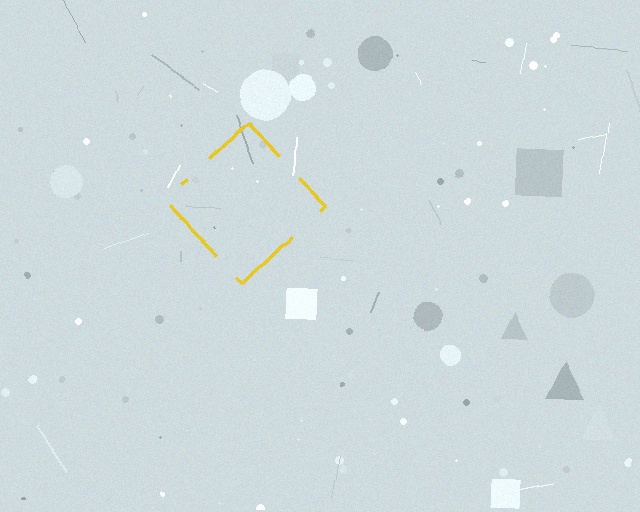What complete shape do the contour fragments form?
The contour fragments form a diamond.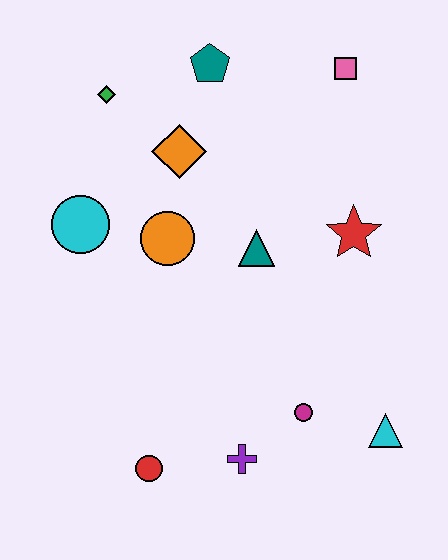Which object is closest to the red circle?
The purple cross is closest to the red circle.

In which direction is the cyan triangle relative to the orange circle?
The cyan triangle is to the right of the orange circle.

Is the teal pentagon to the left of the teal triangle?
Yes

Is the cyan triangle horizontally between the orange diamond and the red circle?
No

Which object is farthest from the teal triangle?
The red circle is farthest from the teal triangle.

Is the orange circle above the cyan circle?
No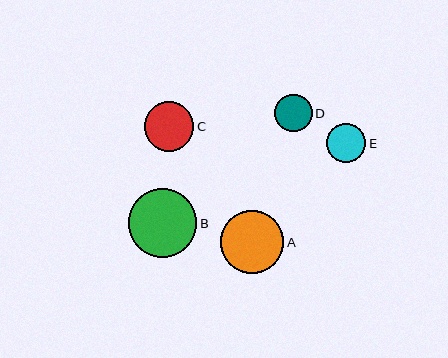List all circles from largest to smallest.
From largest to smallest: B, A, C, E, D.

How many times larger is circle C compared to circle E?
Circle C is approximately 1.3 times the size of circle E.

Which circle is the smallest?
Circle D is the smallest with a size of approximately 38 pixels.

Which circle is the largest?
Circle B is the largest with a size of approximately 68 pixels.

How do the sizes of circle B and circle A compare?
Circle B and circle A are approximately the same size.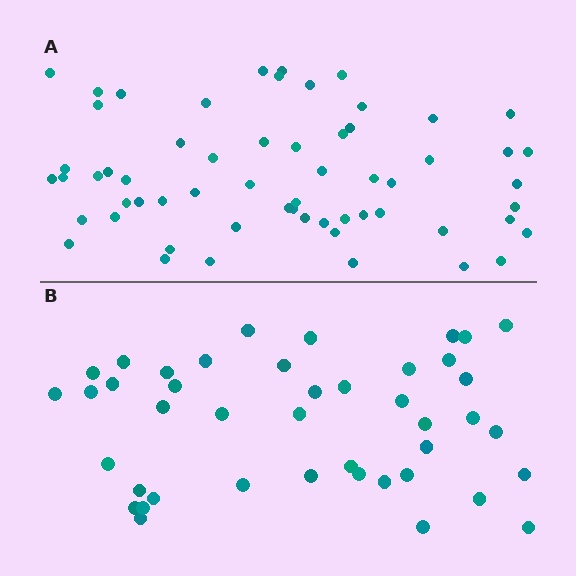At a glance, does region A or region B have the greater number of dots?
Region A (the top region) has more dots.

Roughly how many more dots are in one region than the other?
Region A has approximately 15 more dots than region B.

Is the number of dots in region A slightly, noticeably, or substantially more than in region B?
Region A has noticeably more, but not dramatically so. The ratio is roughly 1.4 to 1.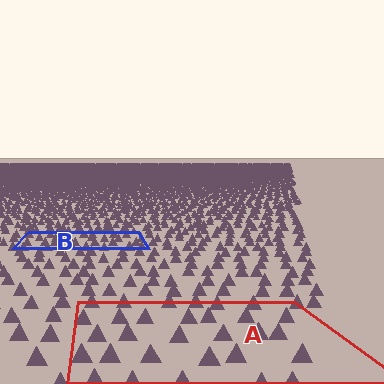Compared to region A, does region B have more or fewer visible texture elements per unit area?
Region B has more texture elements per unit area — they are packed more densely because it is farther away.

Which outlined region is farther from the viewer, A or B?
Region B is farther from the viewer — the texture elements inside it appear smaller and more densely packed.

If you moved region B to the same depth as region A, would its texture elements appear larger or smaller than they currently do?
They would appear larger. At a closer depth, the same texture elements are projected at a bigger on-screen size.